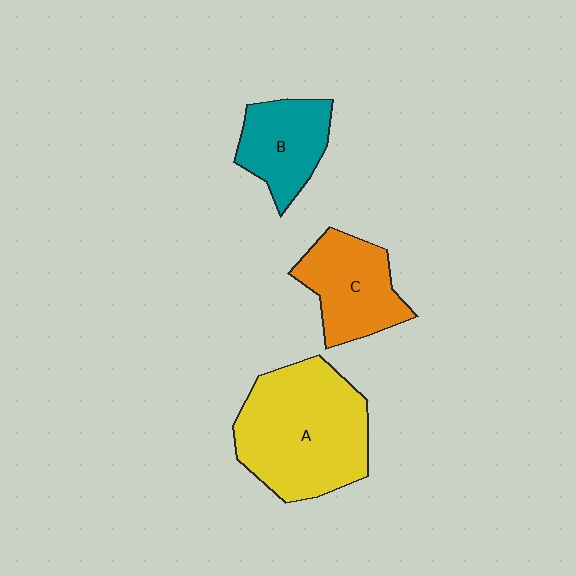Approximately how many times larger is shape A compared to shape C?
Approximately 1.7 times.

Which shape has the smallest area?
Shape B (teal).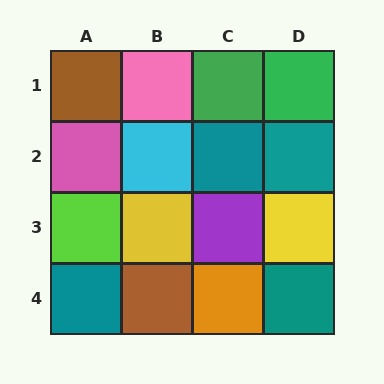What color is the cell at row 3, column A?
Lime.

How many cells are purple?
1 cell is purple.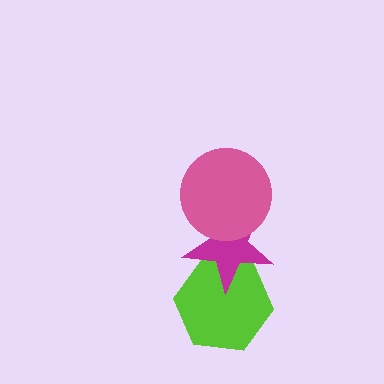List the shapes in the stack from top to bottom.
From top to bottom: the pink circle, the magenta star, the lime hexagon.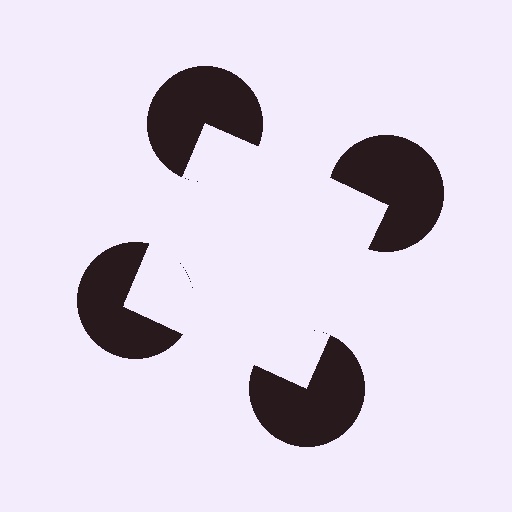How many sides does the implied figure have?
4 sides.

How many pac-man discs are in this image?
There are 4 — one at each vertex of the illusory square.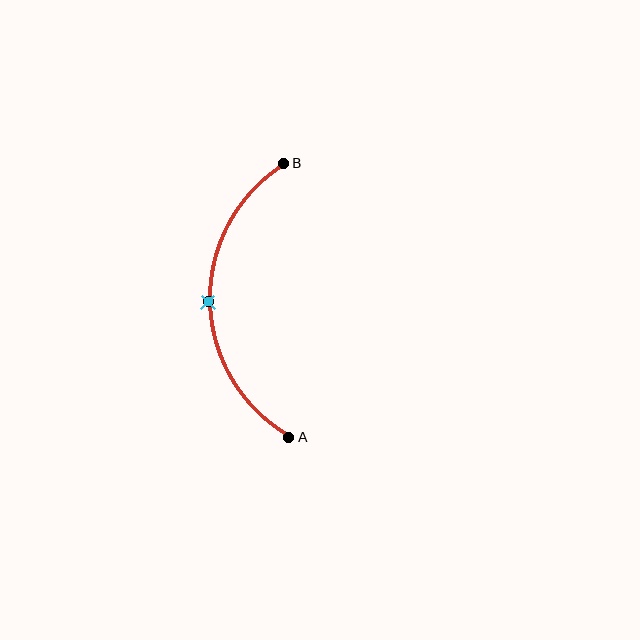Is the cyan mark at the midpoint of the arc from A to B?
Yes. The cyan mark lies on the arc at equal arc-length from both A and B — it is the arc midpoint.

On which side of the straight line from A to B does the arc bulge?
The arc bulges to the left of the straight line connecting A and B.